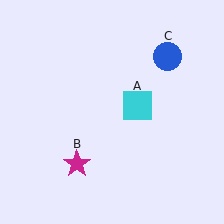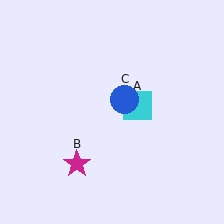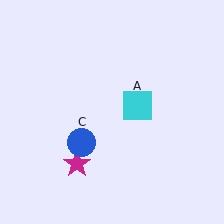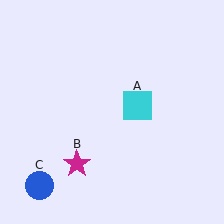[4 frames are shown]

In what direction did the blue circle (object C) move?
The blue circle (object C) moved down and to the left.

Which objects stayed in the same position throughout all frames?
Cyan square (object A) and magenta star (object B) remained stationary.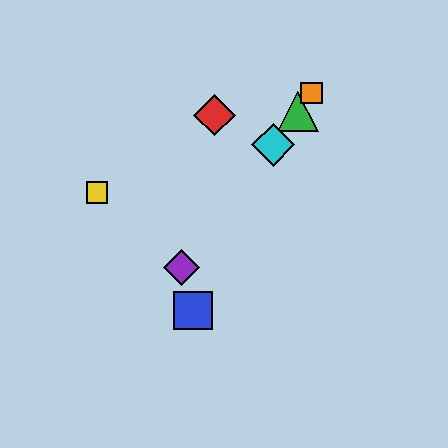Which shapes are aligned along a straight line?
The green triangle, the purple diamond, the orange square, the cyan diamond are aligned along a straight line.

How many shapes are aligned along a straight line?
4 shapes (the green triangle, the purple diamond, the orange square, the cyan diamond) are aligned along a straight line.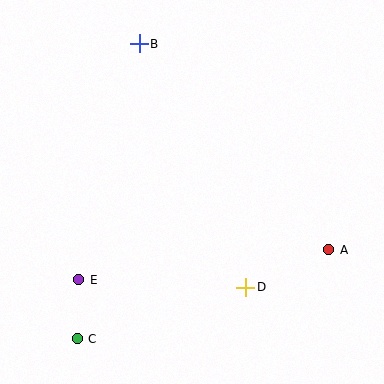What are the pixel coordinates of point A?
Point A is at (329, 250).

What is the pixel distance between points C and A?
The distance between C and A is 267 pixels.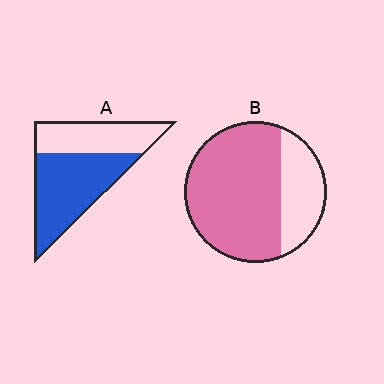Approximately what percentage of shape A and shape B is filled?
A is approximately 60% and B is approximately 70%.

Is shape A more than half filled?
Yes.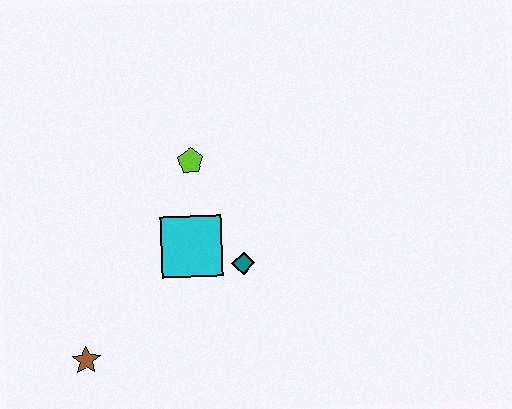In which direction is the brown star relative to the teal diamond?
The brown star is to the left of the teal diamond.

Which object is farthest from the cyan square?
The brown star is farthest from the cyan square.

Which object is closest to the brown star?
The cyan square is closest to the brown star.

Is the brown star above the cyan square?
No